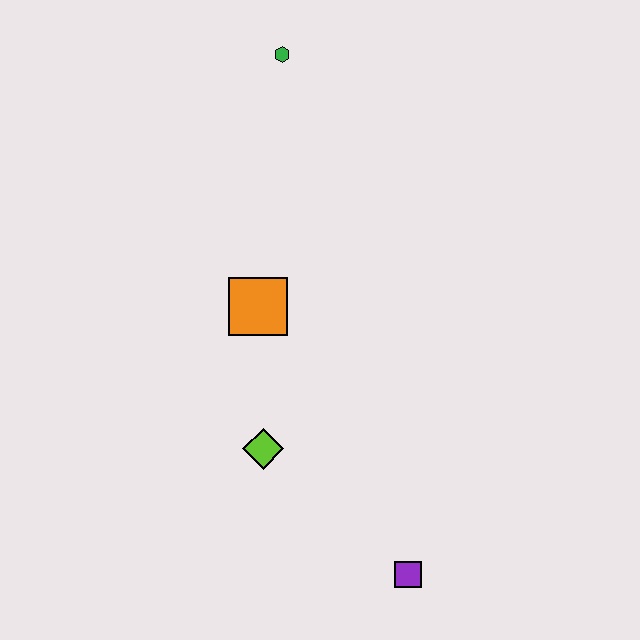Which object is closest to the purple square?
The lime diamond is closest to the purple square.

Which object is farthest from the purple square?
The green hexagon is farthest from the purple square.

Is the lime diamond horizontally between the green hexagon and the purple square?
No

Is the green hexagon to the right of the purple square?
No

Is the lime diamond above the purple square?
Yes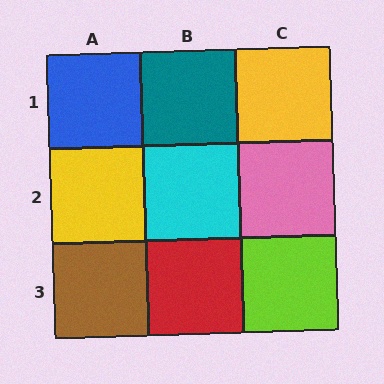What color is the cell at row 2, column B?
Cyan.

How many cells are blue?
1 cell is blue.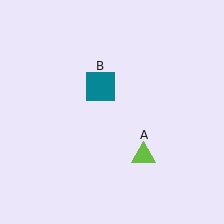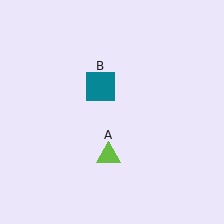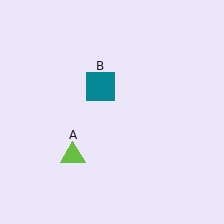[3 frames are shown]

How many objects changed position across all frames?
1 object changed position: lime triangle (object A).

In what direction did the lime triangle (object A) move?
The lime triangle (object A) moved left.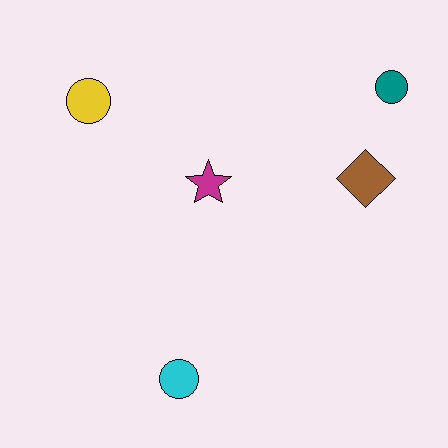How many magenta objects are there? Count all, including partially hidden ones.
There is 1 magenta object.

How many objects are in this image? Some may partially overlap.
There are 5 objects.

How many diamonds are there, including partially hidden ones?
There is 1 diamond.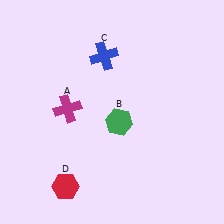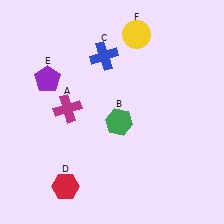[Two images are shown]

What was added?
A purple pentagon (E), a yellow circle (F) were added in Image 2.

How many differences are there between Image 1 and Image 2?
There are 2 differences between the two images.